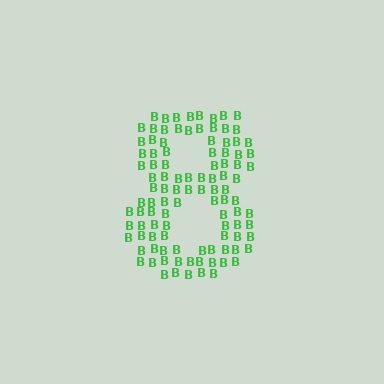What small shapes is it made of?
It is made of small letter B's.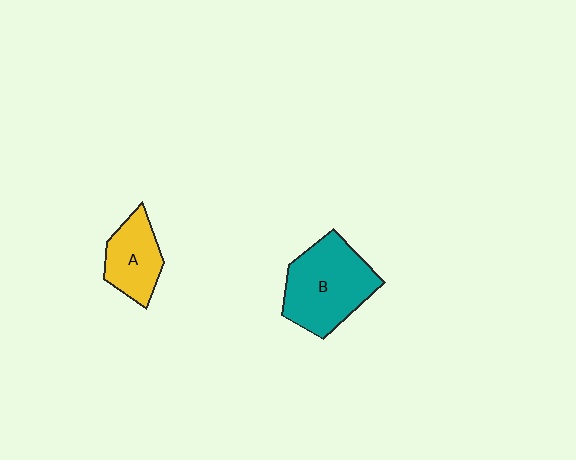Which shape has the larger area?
Shape B (teal).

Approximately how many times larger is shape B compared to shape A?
Approximately 1.7 times.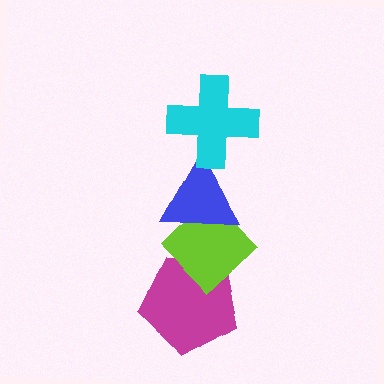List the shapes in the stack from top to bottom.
From top to bottom: the cyan cross, the blue triangle, the lime diamond, the magenta pentagon.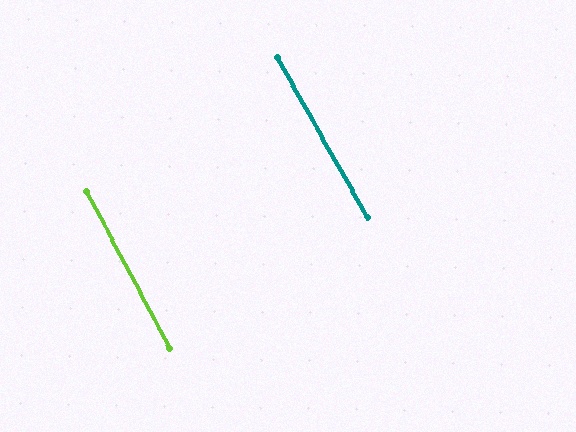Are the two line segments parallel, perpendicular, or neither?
Parallel — their directions differ by only 1.5°.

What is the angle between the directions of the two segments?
Approximately 1 degree.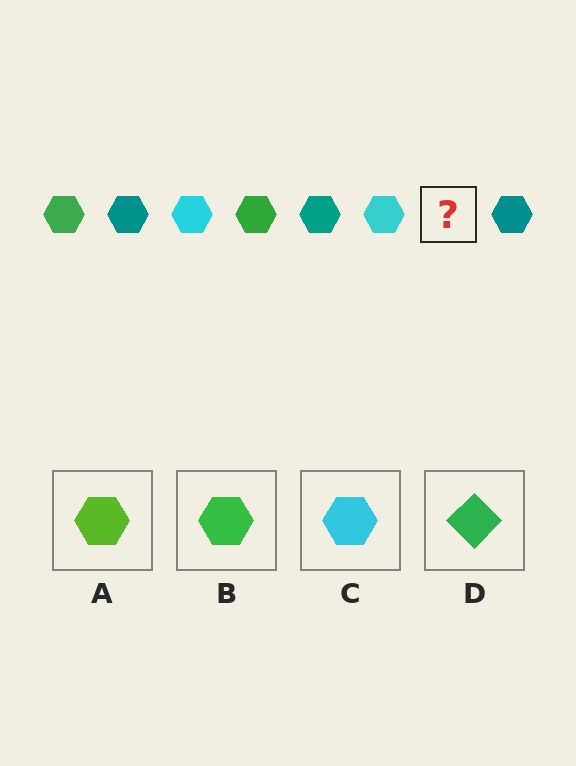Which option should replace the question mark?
Option B.